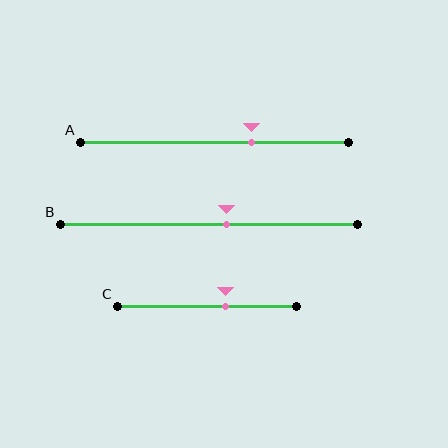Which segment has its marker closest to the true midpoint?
Segment B has its marker closest to the true midpoint.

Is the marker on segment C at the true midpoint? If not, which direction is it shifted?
No, the marker on segment C is shifted to the right by about 10% of the segment length.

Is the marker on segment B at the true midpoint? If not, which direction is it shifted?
No, the marker on segment B is shifted to the right by about 6% of the segment length.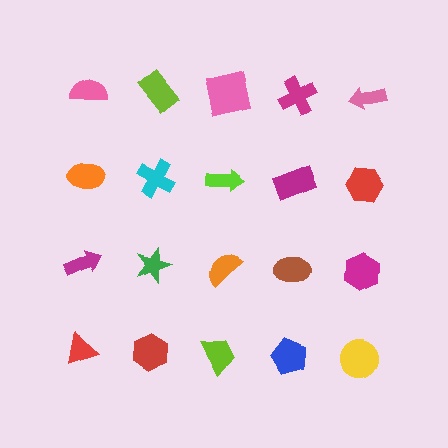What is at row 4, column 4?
A blue pentagon.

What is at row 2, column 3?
A lime arrow.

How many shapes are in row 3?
5 shapes.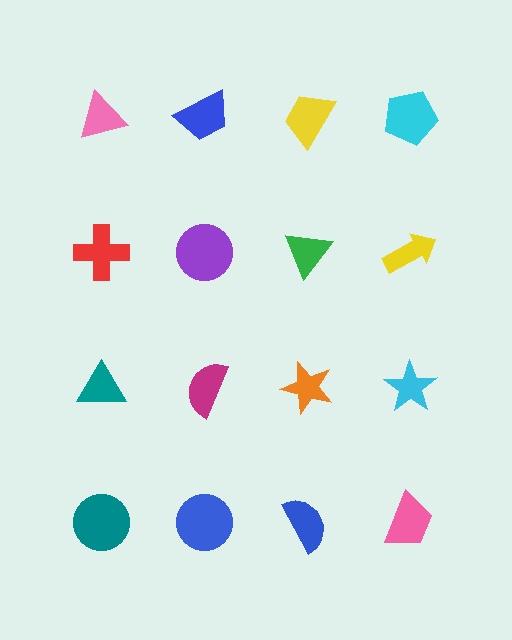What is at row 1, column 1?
A pink triangle.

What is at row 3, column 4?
A cyan star.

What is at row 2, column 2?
A purple circle.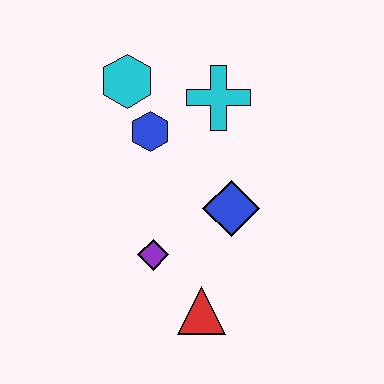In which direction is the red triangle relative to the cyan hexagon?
The red triangle is below the cyan hexagon.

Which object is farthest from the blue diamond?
The cyan hexagon is farthest from the blue diamond.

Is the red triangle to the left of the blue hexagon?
No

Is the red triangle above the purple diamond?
No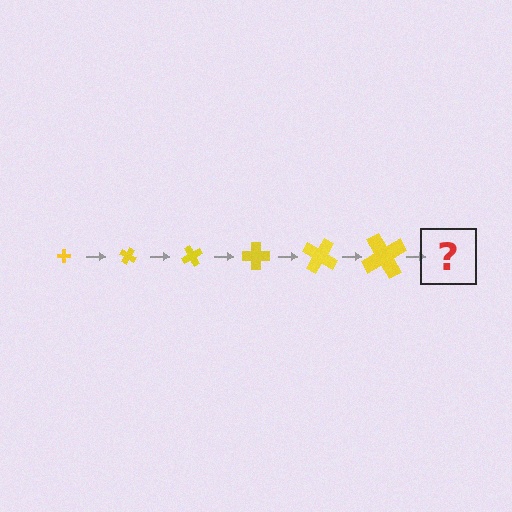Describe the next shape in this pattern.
It should be a cross, larger than the previous one and rotated 180 degrees from the start.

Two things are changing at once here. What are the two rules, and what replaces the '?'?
The two rules are that the cross grows larger each step and it rotates 30 degrees each step. The '?' should be a cross, larger than the previous one and rotated 180 degrees from the start.